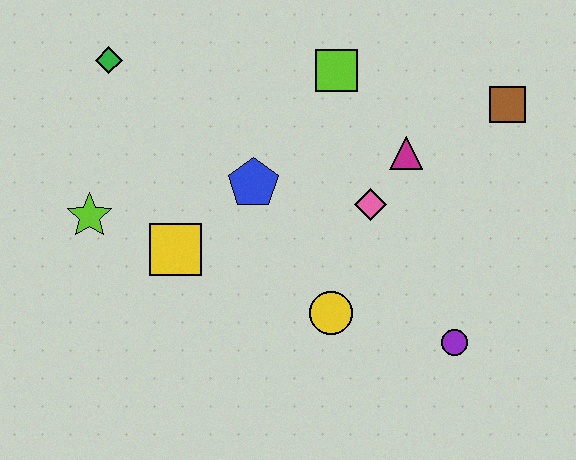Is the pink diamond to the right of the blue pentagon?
Yes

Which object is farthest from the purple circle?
The green diamond is farthest from the purple circle.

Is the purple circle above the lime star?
No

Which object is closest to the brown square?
The magenta triangle is closest to the brown square.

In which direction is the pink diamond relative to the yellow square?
The pink diamond is to the right of the yellow square.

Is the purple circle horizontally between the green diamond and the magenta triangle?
No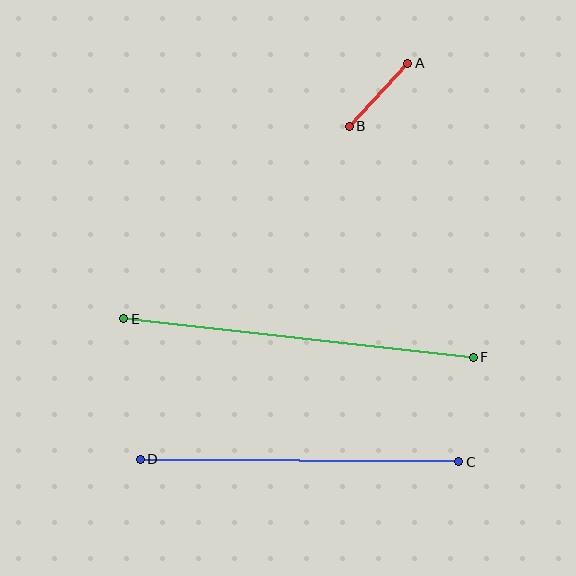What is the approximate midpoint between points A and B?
The midpoint is at approximately (378, 95) pixels.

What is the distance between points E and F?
The distance is approximately 352 pixels.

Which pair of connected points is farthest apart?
Points E and F are farthest apart.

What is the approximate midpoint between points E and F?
The midpoint is at approximately (299, 338) pixels.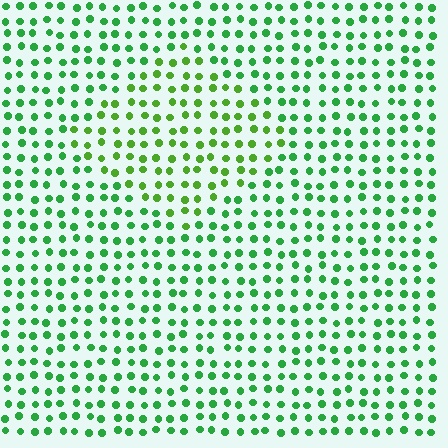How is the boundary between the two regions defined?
The boundary is defined purely by a slight shift in hue (about 27 degrees). Spacing, size, and orientation are identical on both sides.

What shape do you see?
I see a diamond.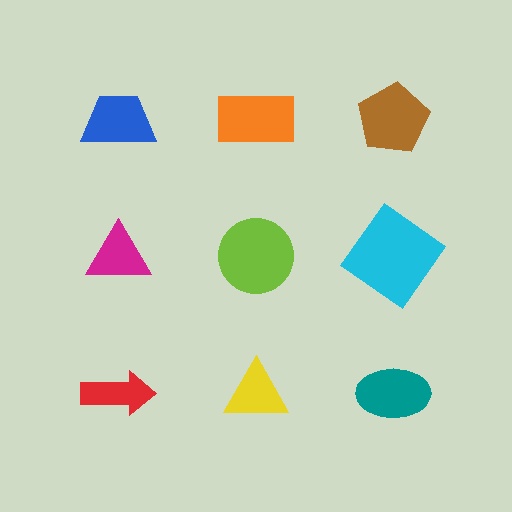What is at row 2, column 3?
A cyan diamond.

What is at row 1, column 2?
An orange rectangle.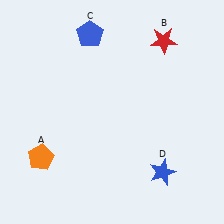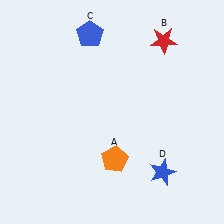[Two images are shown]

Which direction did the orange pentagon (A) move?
The orange pentagon (A) moved right.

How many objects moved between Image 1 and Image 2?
1 object moved between the two images.